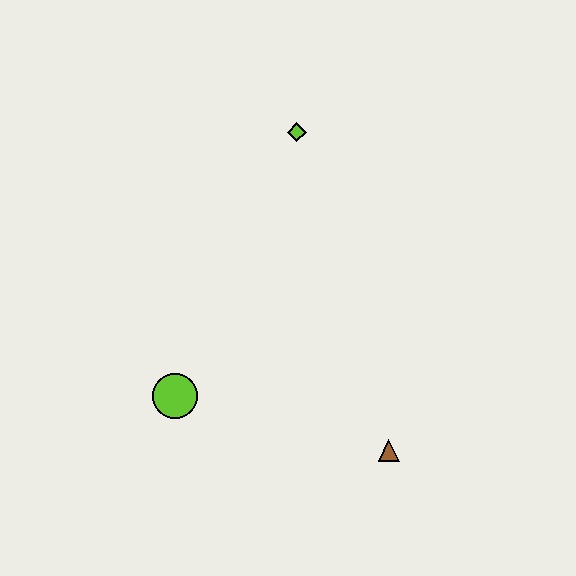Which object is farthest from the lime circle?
The lime diamond is farthest from the lime circle.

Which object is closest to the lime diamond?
The lime circle is closest to the lime diamond.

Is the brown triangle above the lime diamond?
No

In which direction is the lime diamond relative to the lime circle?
The lime diamond is above the lime circle.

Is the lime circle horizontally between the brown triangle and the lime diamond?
No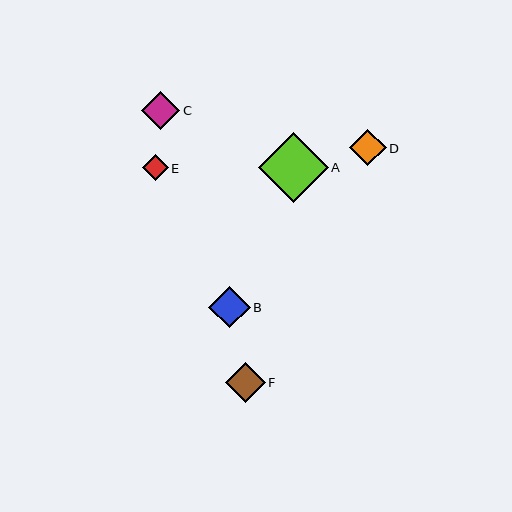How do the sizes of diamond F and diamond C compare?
Diamond F and diamond C are approximately the same size.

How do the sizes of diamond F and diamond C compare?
Diamond F and diamond C are approximately the same size.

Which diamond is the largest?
Diamond A is the largest with a size of approximately 70 pixels.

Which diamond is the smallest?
Diamond E is the smallest with a size of approximately 25 pixels.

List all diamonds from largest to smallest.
From largest to smallest: A, B, F, C, D, E.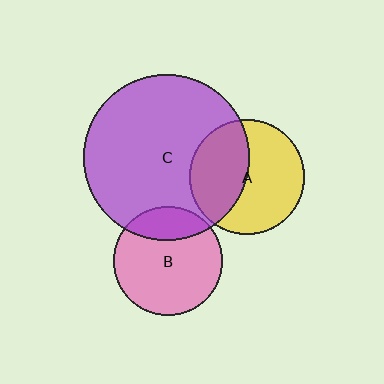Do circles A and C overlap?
Yes.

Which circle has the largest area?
Circle C (purple).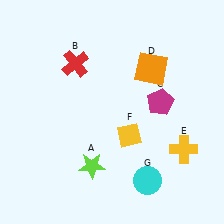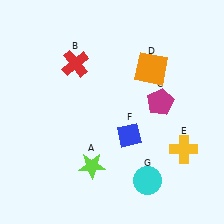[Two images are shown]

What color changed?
The diamond (F) changed from yellow in Image 1 to blue in Image 2.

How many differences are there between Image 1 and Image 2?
There is 1 difference between the two images.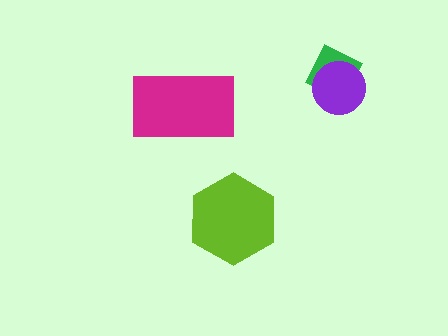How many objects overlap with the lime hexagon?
0 objects overlap with the lime hexagon.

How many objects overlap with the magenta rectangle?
0 objects overlap with the magenta rectangle.